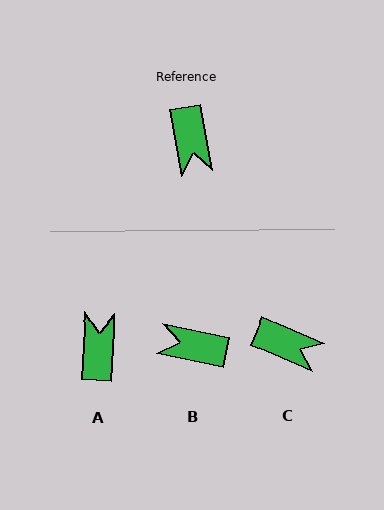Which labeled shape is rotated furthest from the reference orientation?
A, about 166 degrees away.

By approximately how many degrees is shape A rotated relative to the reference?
Approximately 166 degrees counter-clockwise.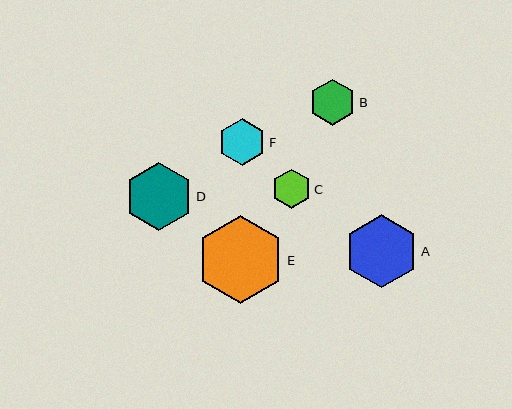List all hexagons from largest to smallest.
From largest to smallest: E, A, D, F, B, C.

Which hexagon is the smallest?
Hexagon C is the smallest with a size of approximately 40 pixels.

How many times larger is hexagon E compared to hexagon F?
Hexagon E is approximately 1.9 times the size of hexagon F.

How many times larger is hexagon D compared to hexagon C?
Hexagon D is approximately 1.7 times the size of hexagon C.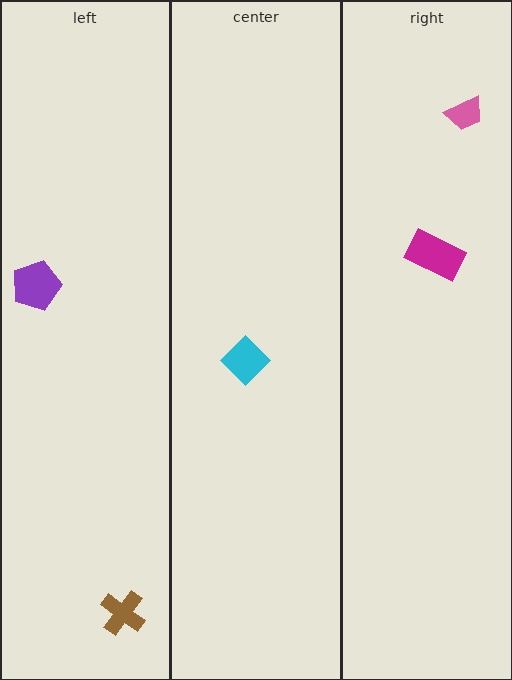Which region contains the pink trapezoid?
The right region.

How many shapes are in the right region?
2.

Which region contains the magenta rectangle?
The right region.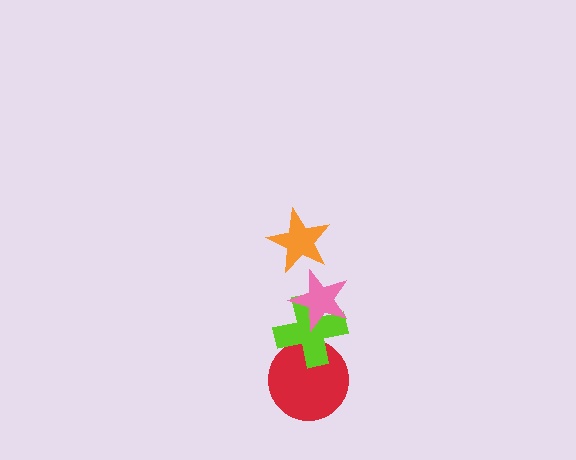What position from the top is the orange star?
The orange star is 1st from the top.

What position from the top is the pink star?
The pink star is 2nd from the top.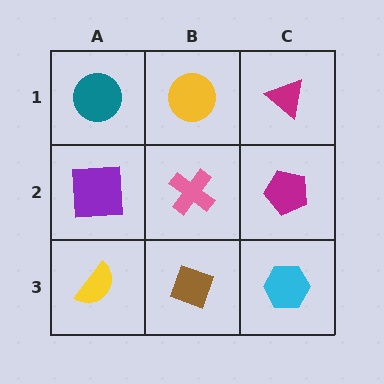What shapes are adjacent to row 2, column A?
A teal circle (row 1, column A), a yellow semicircle (row 3, column A), a pink cross (row 2, column B).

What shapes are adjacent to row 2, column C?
A magenta triangle (row 1, column C), a cyan hexagon (row 3, column C), a pink cross (row 2, column B).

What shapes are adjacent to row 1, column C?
A magenta pentagon (row 2, column C), a yellow circle (row 1, column B).